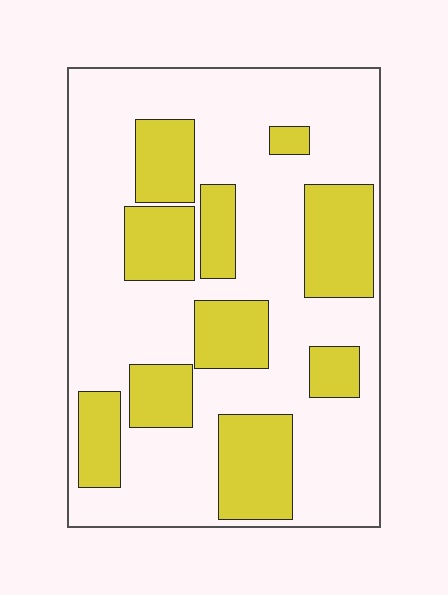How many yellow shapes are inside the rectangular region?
10.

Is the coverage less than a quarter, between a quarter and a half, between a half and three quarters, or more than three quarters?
Between a quarter and a half.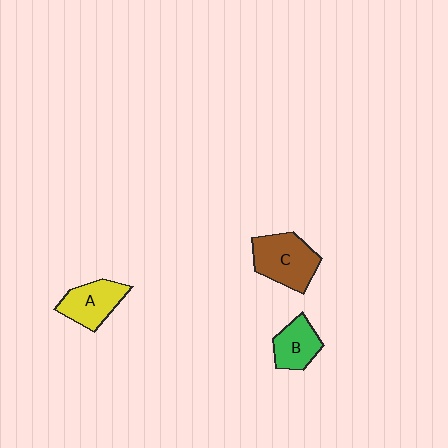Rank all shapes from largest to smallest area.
From largest to smallest: C (brown), A (yellow), B (green).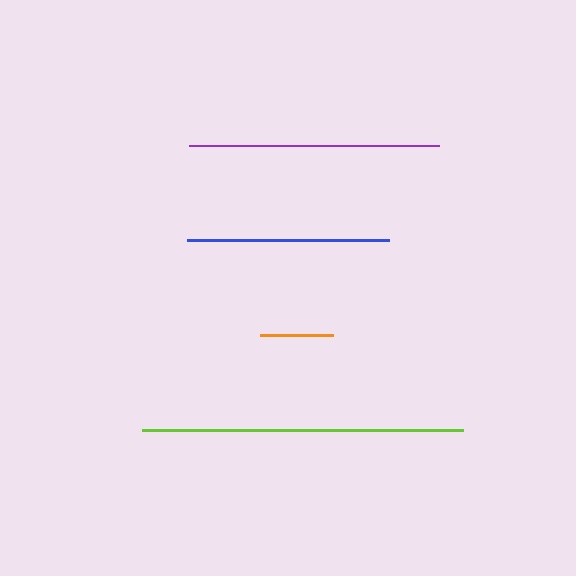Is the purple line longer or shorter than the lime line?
The lime line is longer than the purple line.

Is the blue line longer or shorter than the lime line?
The lime line is longer than the blue line.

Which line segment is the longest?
The lime line is the longest at approximately 321 pixels.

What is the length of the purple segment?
The purple segment is approximately 249 pixels long.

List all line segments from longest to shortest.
From longest to shortest: lime, purple, blue, orange.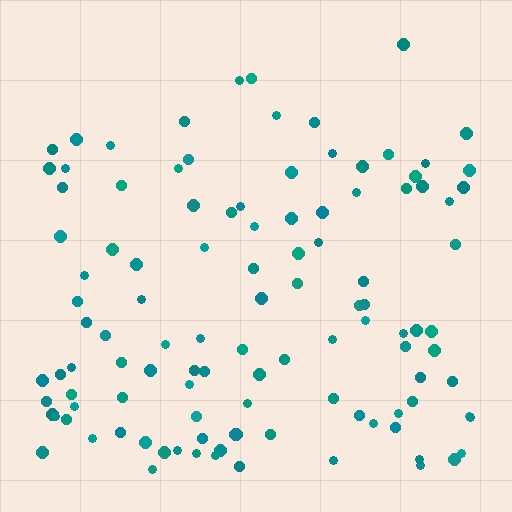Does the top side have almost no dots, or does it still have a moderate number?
Still a moderate number, just noticeably fewer than the bottom.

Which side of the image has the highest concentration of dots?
The bottom.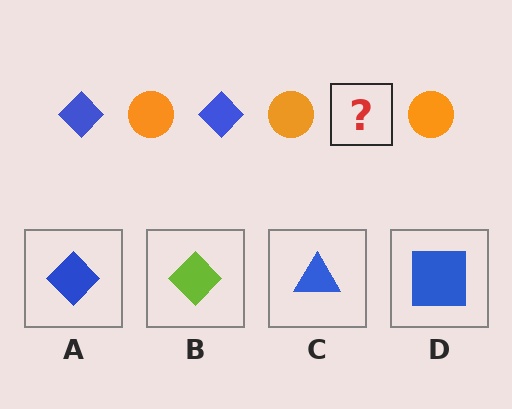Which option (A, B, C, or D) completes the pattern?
A.